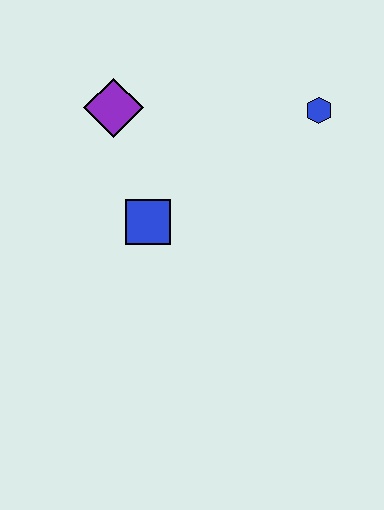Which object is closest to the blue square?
The purple diamond is closest to the blue square.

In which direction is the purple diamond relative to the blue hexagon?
The purple diamond is to the left of the blue hexagon.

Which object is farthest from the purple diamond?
The blue hexagon is farthest from the purple diamond.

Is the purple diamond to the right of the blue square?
No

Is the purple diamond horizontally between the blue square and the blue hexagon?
No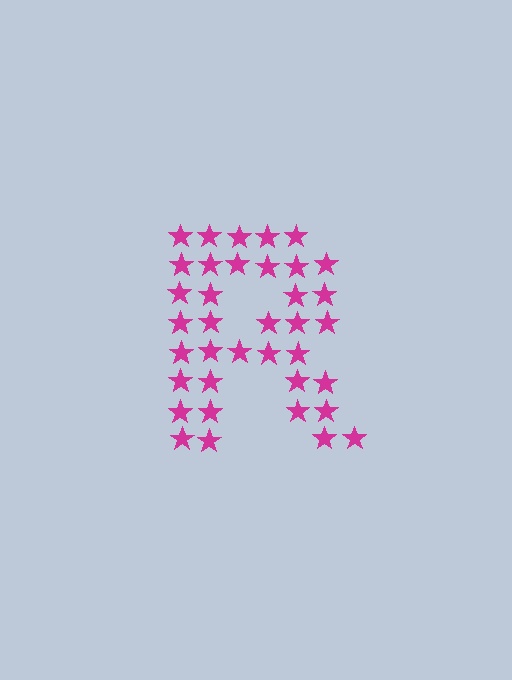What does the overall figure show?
The overall figure shows the letter R.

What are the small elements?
The small elements are stars.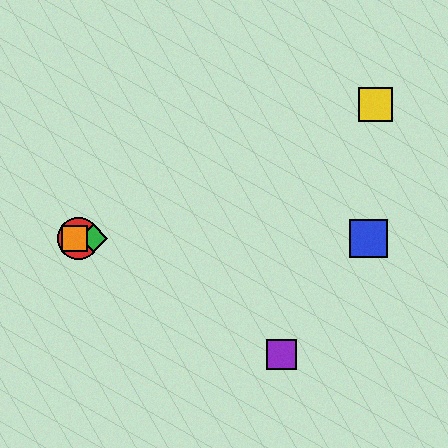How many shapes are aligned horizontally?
4 shapes (the red circle, the blue square, the green diamond, the orange square) are aligned horizontally.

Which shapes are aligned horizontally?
The red circle, the blue square, the green diamond, the orange square are aligned horizontally.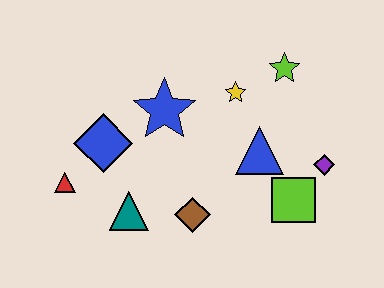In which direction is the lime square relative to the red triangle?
The lime square is to the right of the red triangle.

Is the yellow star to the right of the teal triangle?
Yes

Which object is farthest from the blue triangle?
The red triangle is farthest from the blue triangle.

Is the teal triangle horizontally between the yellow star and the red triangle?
Yes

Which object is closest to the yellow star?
The lime star is closest to the yellow star.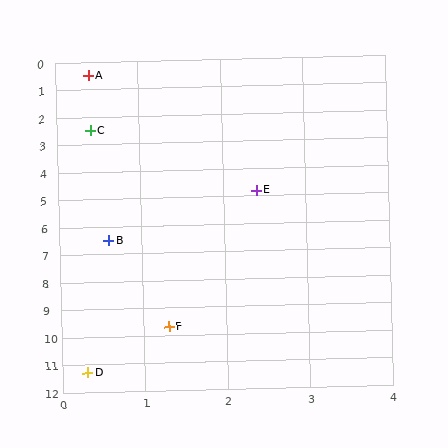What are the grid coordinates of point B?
Point B is at approximately (0.6, 6.5).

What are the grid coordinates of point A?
Point A is at approximately (0.4, 0.5).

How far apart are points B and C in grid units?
Points B and C are about 4.0 grid units apart.